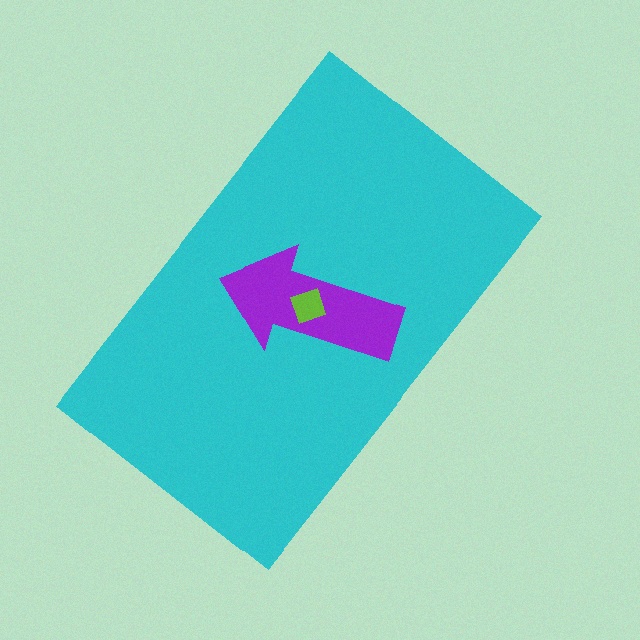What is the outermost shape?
The cyan rectangle.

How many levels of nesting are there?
3.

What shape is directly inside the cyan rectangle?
The purple arrow.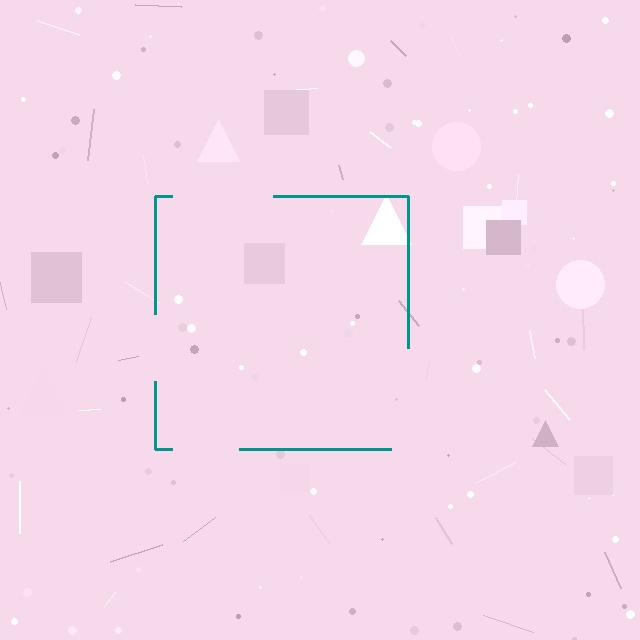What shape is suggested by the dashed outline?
The dashed outline suggests a square.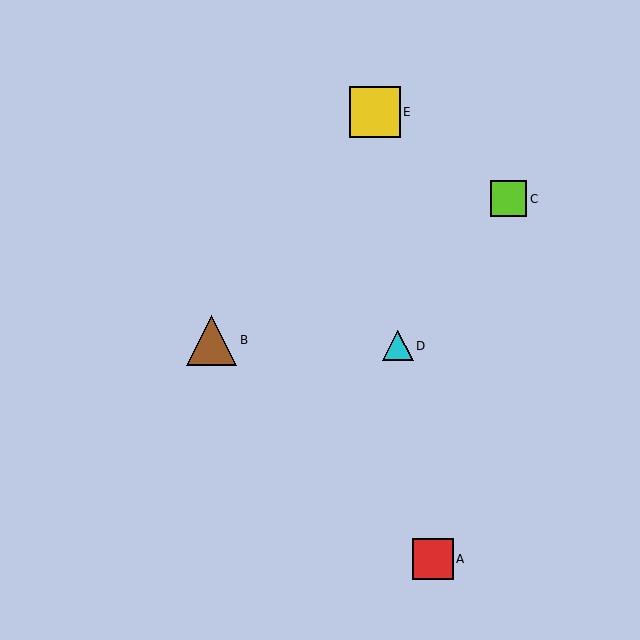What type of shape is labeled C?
Shape C is a lime square.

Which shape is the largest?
The yellow square (labeled E) is the largest.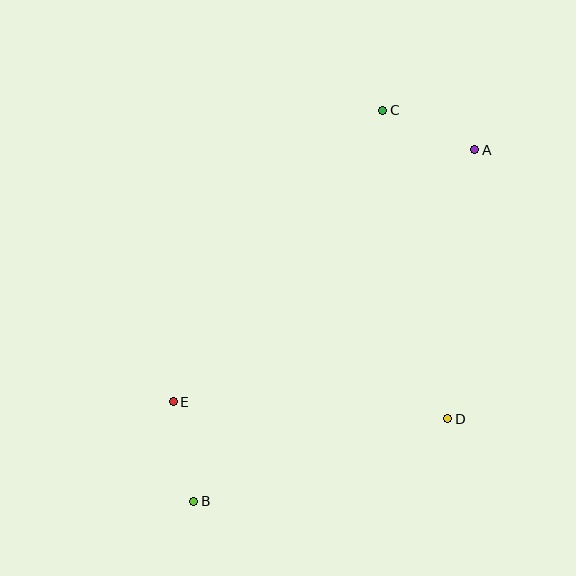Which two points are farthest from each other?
Points A and B are farthest from each other.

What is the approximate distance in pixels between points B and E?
The distance between B and E is approximately 102 pixels.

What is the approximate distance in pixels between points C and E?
The distance between C and E is approximately 359 pixels.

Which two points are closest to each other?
Points A and C are closest to each other.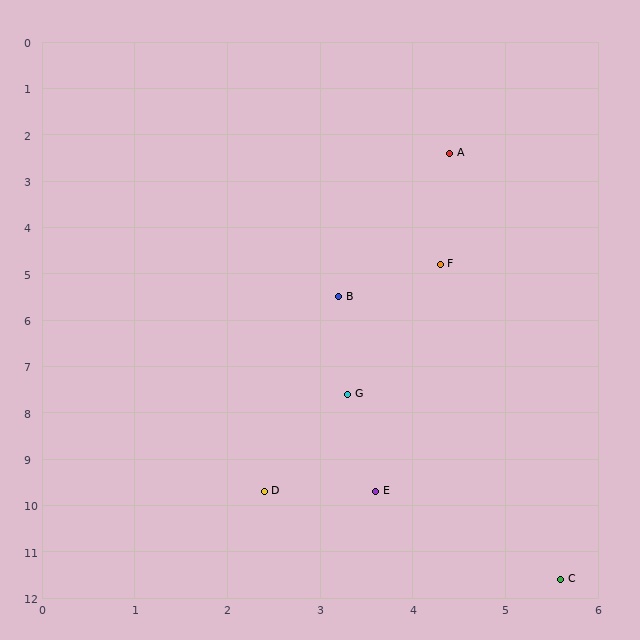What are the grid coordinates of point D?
Point D is at approximately (2.4, 9.7).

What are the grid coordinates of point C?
Point C is at approximately (5.6, 11.6).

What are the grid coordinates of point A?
Point A is at approximately (4.4, 2.4).